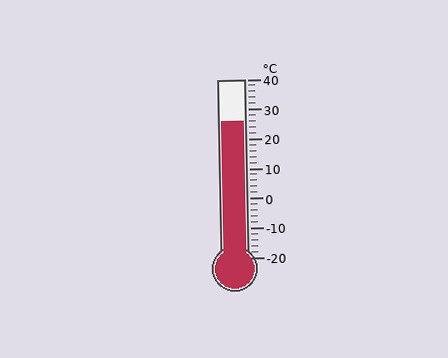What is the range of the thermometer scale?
The thermometer scale ranges from -20°C to 40°C.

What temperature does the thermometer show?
The thermometer shows approximately 26°C.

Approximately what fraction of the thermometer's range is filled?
The thermometer is filled to approximately 75% of its range.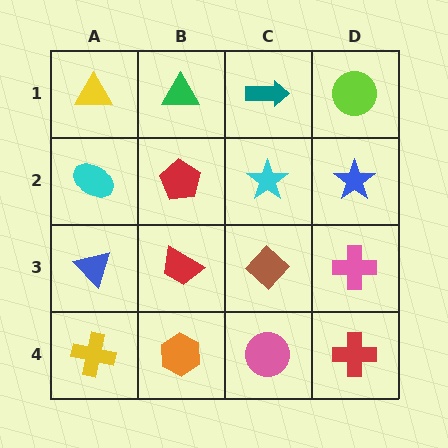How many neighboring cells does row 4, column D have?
2.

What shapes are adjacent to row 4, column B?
A red trapezoid (row 3, column B), a yellow cross (row 4, column A), a pink circle (row 4, column C).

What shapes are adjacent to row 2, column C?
A teal arrow (row 1, column C), a brown diamond (row 3, column C), a red pentagon (row 2, column B), a blue star (row 2, column D).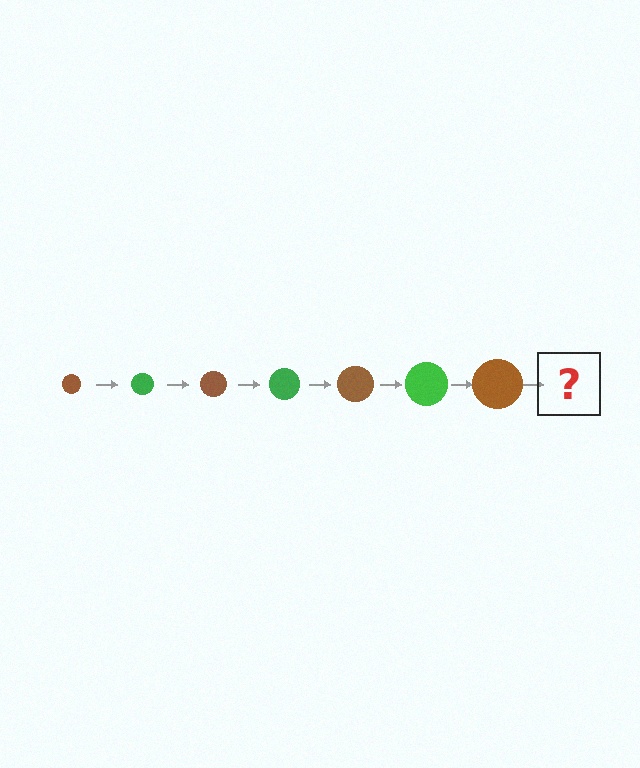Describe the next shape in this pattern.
It should be a green circle, larger than the previous one.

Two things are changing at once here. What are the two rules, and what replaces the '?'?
The two rules are that the circle grows larger each step and the color cycles through brown and green. The '?' should be a green circle, larger than the previous one.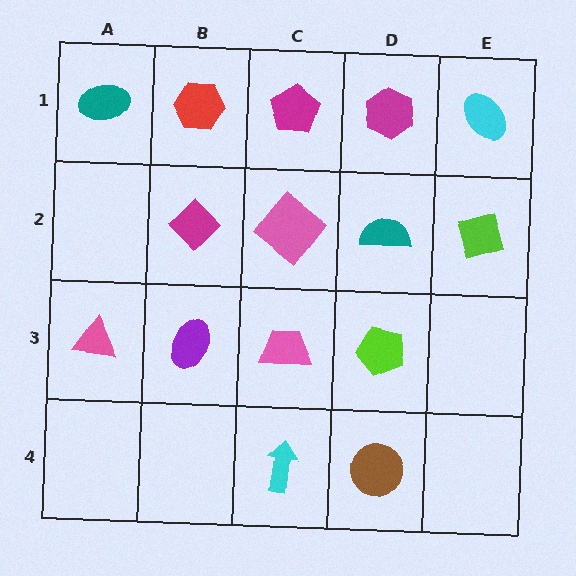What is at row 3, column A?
A pink triangle.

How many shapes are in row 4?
2 shapes.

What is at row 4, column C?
A cyan arrow.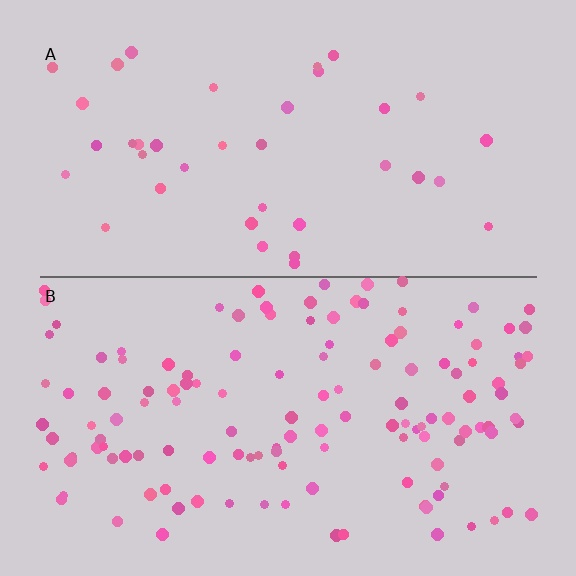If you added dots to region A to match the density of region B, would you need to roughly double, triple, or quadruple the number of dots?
Approximately quadruple.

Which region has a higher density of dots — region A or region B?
B (the bottom).